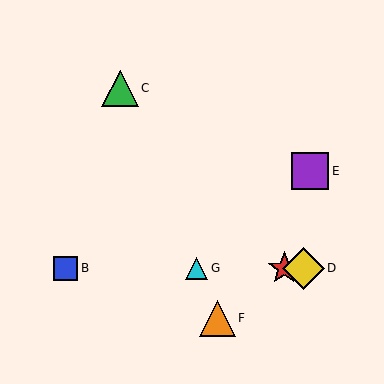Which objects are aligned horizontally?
Objects A, B, D, G are aligned horizontally.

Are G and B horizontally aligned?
Yes, both are at y≈268.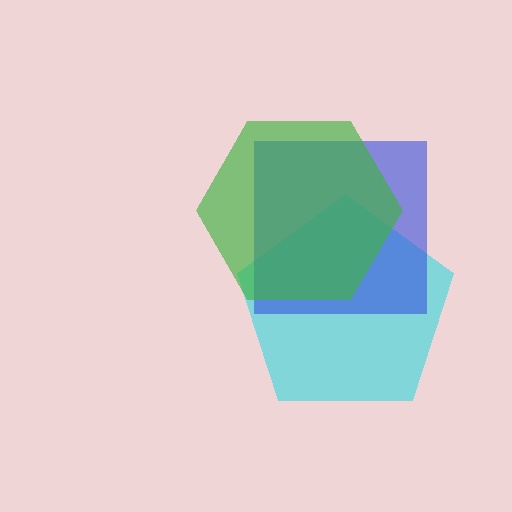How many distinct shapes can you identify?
There are 3 distinct shapes: a cyan pentagon, a blue square, a green hexagon.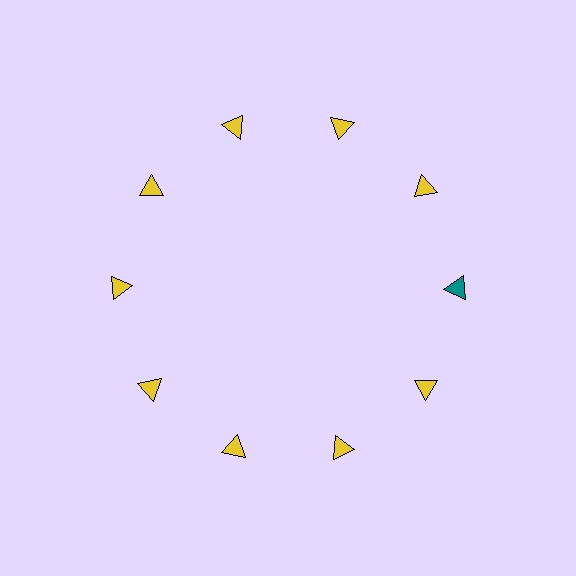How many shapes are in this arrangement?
There are 10 shapes arranged in a ring pattern.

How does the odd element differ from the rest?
It has a different color: teal instead of yellow.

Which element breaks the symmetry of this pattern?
The teal triangle at roughly the 3 o'clock position breaks the symmetry. All other shapes are yellow triangles.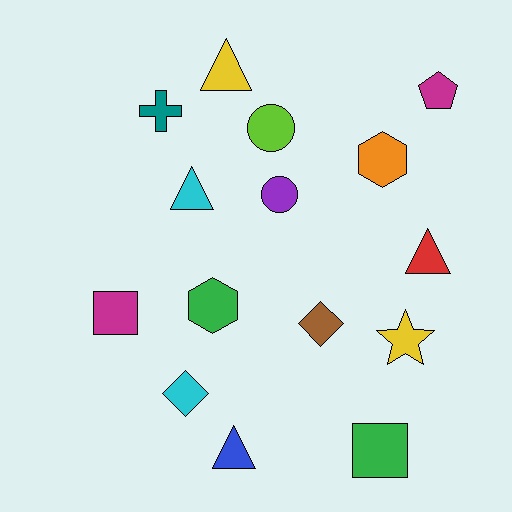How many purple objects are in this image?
There is 1 purple object.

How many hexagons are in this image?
There are 2 hexagons.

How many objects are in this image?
There are 15 objects.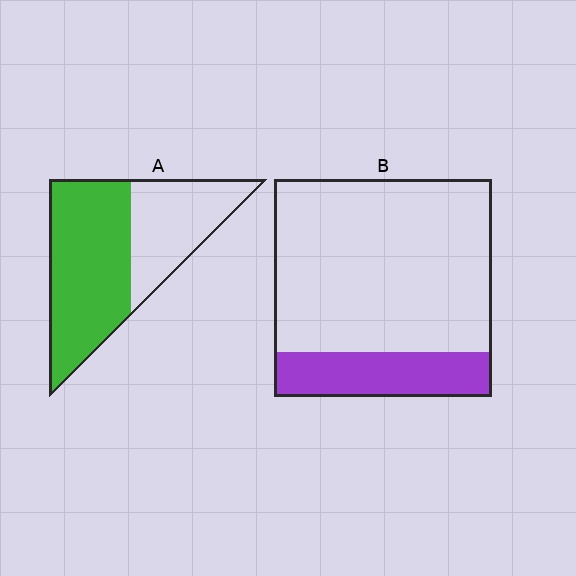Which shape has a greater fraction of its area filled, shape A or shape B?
Shape A.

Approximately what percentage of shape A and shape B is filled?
A is approximately 60% and B is approximately 20%.